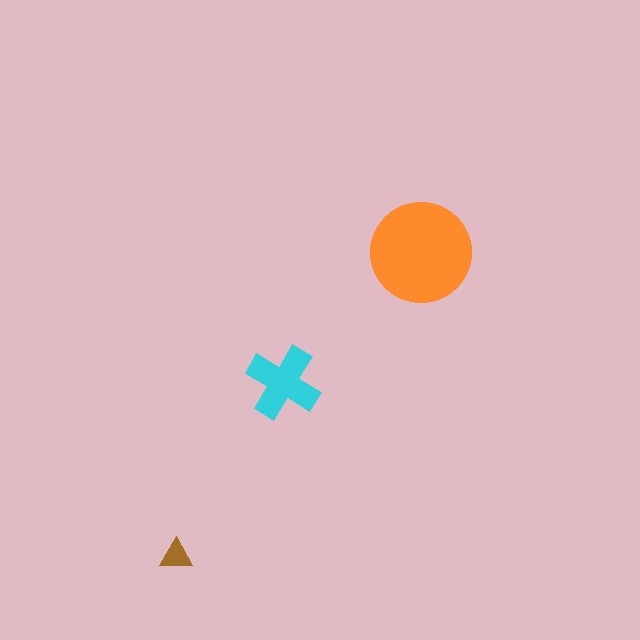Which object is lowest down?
The brown triangle is bottommost.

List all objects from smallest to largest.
The brown triangle, the cyan cross, the orange circle.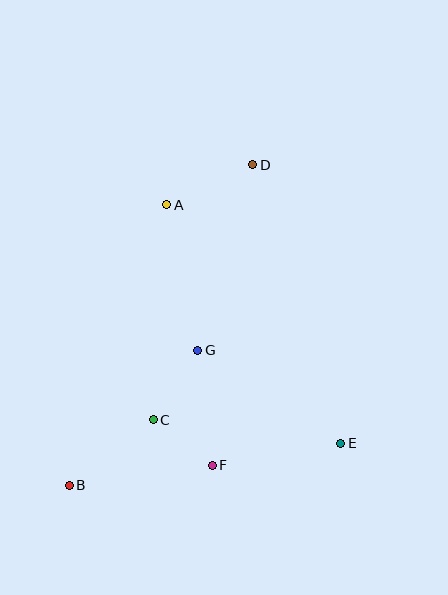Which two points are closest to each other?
Points C and F are closest to each other.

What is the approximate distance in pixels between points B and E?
The distance between B and E is approximately 275 pixels.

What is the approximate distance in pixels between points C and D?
The distance between C and D is approximately 273 pixels.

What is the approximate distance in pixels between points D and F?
The distance between D and F is approximately 303 pixels.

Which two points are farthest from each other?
Points B and D are farthest from each other.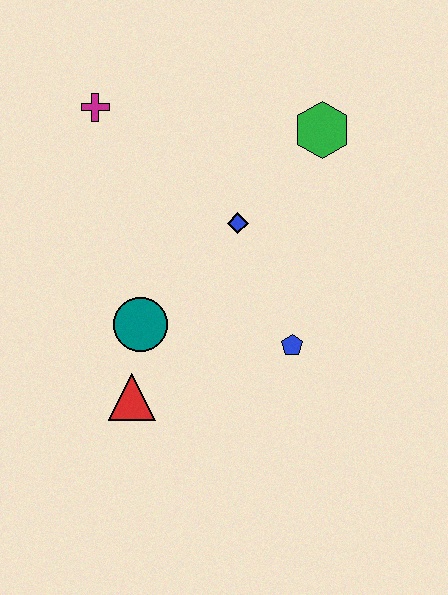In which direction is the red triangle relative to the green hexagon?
The red triangle is below the green hexagon.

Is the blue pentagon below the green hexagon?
Yes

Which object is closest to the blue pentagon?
The blue diamond is closest to the blue pentagon.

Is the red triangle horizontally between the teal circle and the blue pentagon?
No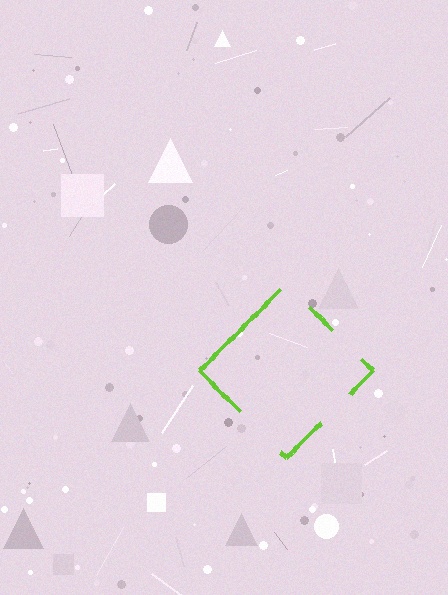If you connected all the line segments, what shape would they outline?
They would outline a diamond.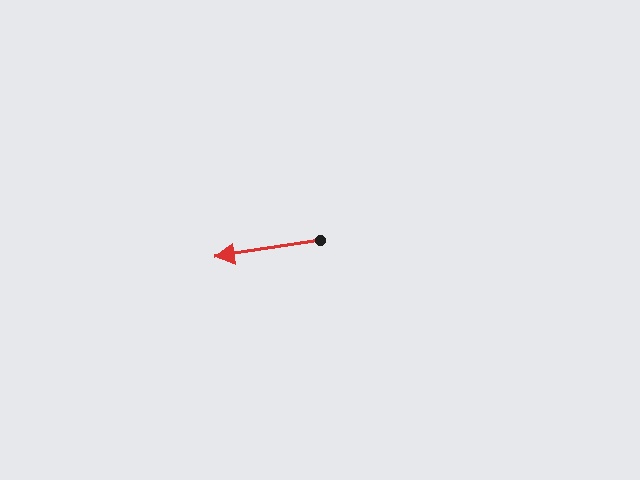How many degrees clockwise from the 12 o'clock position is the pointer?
Approximately 261 degrees.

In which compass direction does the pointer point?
West.